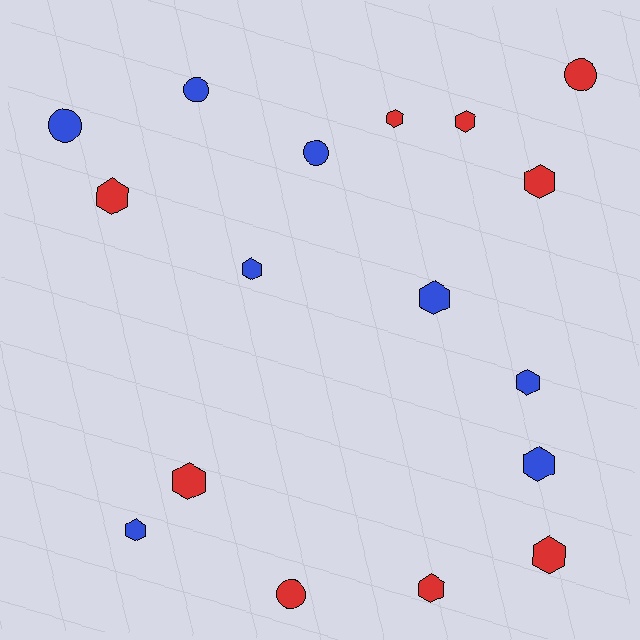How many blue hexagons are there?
There are 5 blue hexagons.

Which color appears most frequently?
Red, with 9 objects.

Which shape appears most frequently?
Hexagon, with 12 objects.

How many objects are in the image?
There are 17 objects.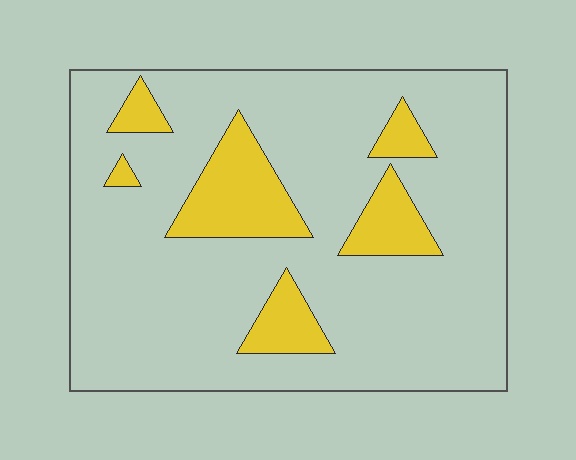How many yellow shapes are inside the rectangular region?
6.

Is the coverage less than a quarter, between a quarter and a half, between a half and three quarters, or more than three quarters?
Less than a quarter.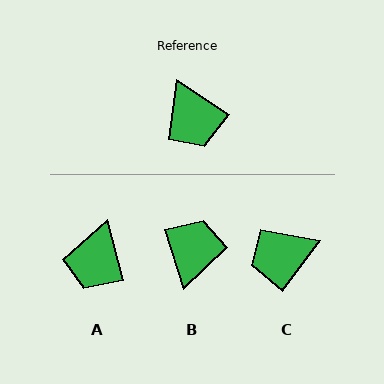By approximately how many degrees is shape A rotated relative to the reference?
Approximately 41 degrees clockwise.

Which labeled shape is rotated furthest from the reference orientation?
B, about 141 degrees away.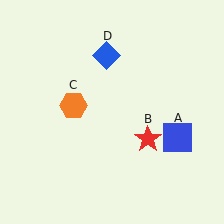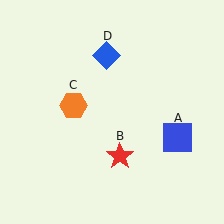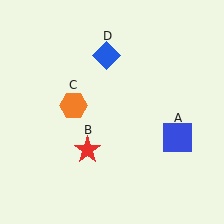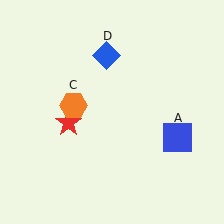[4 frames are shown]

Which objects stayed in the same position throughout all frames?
Blue square (object A) and orange hexagon (object C) and blue diamond (object D) remained stationary.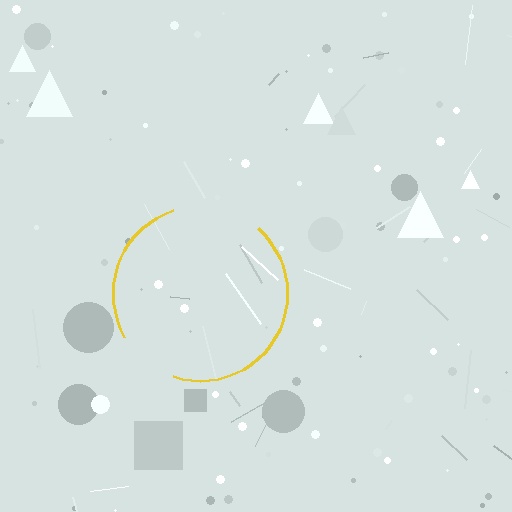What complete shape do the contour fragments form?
The contour fragments form a circle.